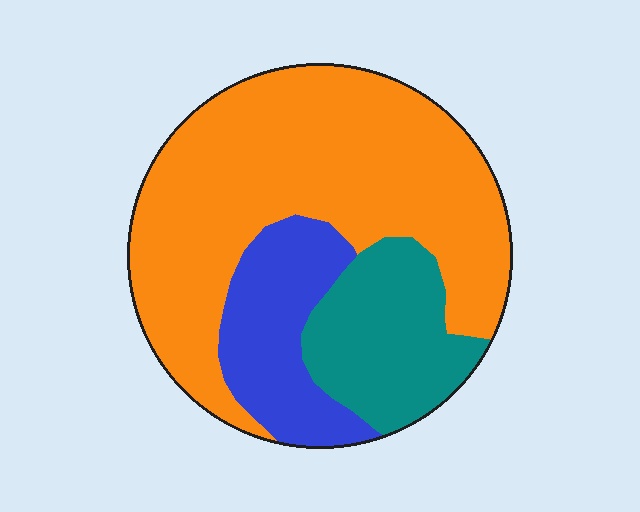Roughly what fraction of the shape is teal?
Teal covers around 20% of the shape.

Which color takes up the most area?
Orange, at roughly 60%.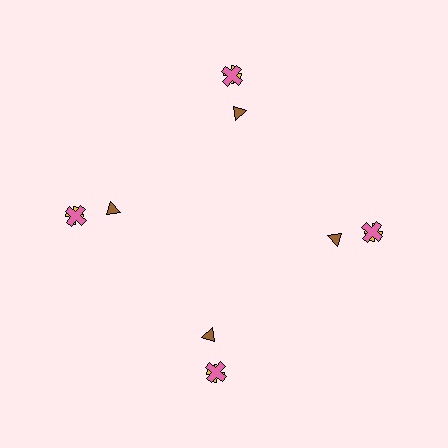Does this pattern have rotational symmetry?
Yes, this pattern has 4-fold rotational symmetry. It looks the same after rotating 90 degrees around the center.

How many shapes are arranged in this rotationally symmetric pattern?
There are 12 shapes, arranged in 4 groups of 3.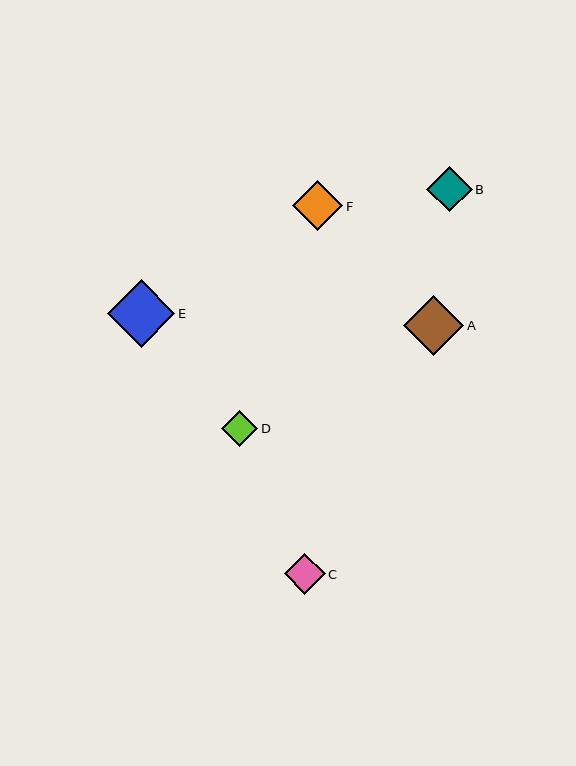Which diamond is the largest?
Diamond E is the largest with a size of approximately 67 pixels.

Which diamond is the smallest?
Diamond D is the smallest with a size of approximately 36 pixels.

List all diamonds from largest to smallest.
From largest to smallest: E, A, F, B, C, D.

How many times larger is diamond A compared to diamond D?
Diamond A is approximately 1.7 times the size of diamond D.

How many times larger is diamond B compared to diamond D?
Diamond B is approximately 1.3 times the size of diamond D.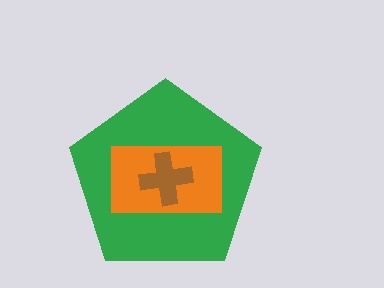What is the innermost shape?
The brown cross.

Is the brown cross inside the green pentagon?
Yes.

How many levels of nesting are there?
3.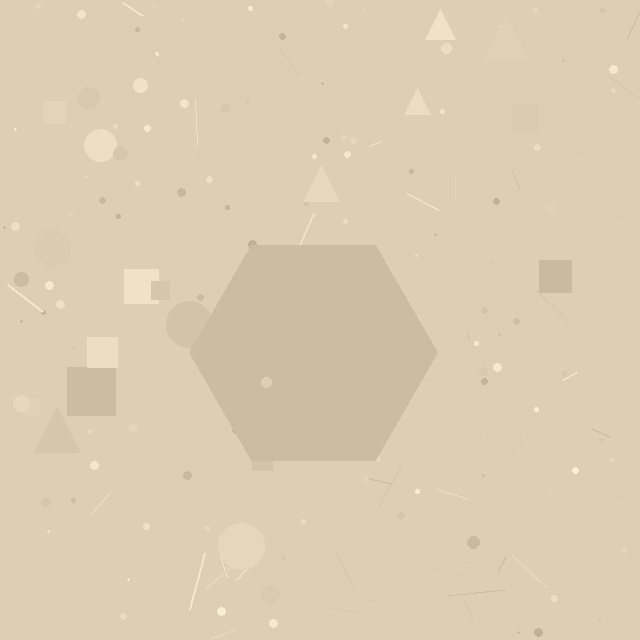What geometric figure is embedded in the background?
A hexagon is embedded in the background.